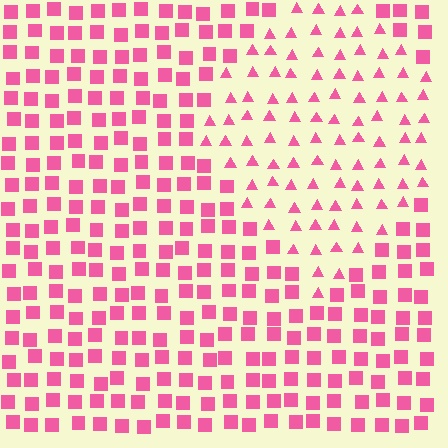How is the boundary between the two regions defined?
The boundary is defined by a change in element shape: triangles inside vs. squares outside. All elements share the same color and spacing.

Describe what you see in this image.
The image is filled with small pink elements arranged in a uniform grid. A diamond-shaped region contains triangles, while the surrounding area contains squares. The boundary is defined purely by the change in element shape.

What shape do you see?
I see a diamond.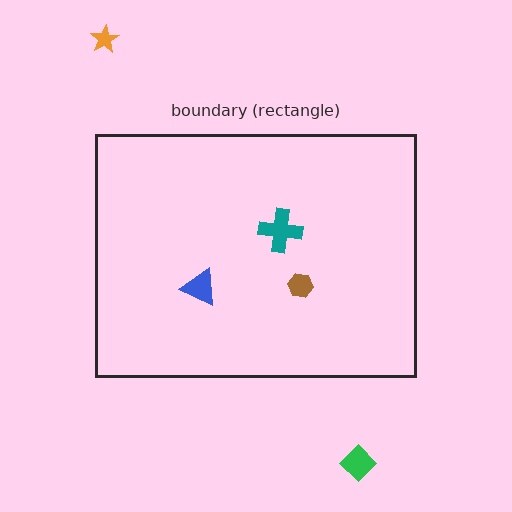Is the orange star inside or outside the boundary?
Outside.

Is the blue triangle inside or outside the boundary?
Inside.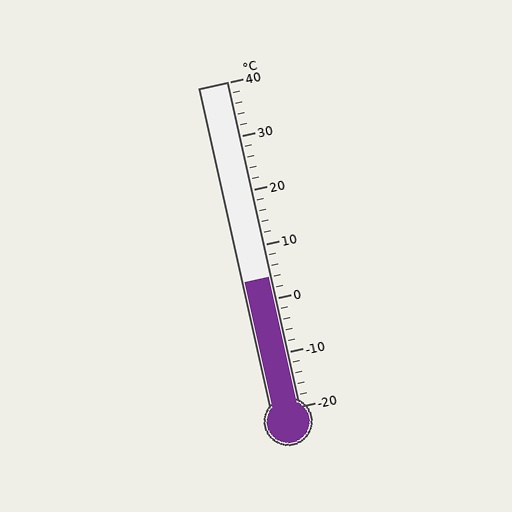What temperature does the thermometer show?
The thermometer shows approximately 4°C.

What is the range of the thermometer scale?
The thermometer scale ranges from -20°C to 40°C.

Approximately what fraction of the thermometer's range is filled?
The thermometer is filled to approximately 40% of its range.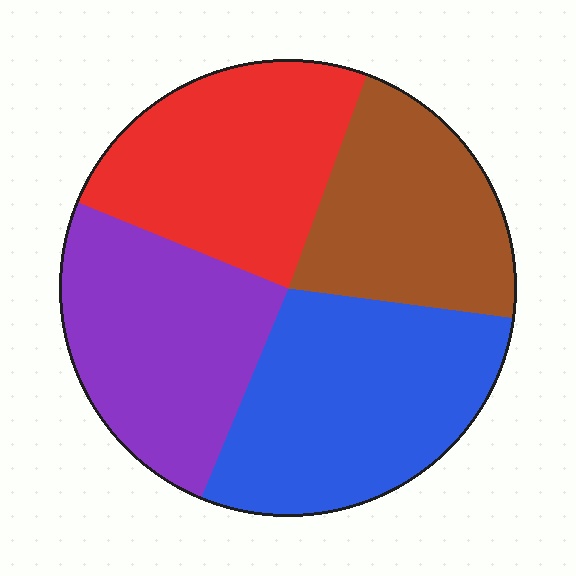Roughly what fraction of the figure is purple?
Purple covers 25% of the figure.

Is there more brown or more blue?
Blue.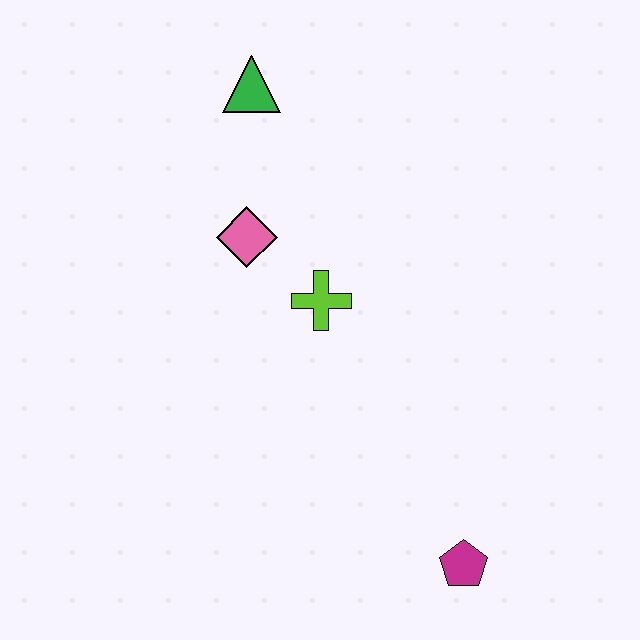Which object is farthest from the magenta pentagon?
The green triangle is farthest from the magenta pentagon.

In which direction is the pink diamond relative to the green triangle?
The pink diamond is below the green triangle.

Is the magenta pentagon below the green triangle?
Yes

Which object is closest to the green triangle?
The pink diamond is closest to the green triangle.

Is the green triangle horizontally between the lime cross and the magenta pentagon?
No